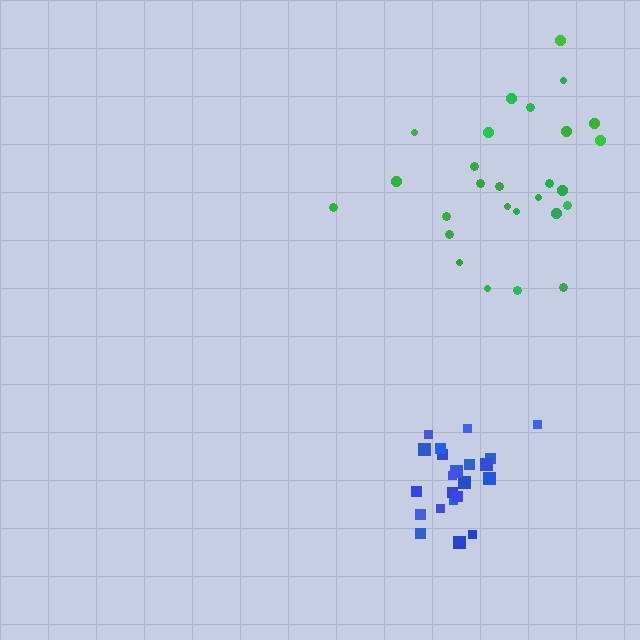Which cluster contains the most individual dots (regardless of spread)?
Green (27).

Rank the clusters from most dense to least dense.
blue, green.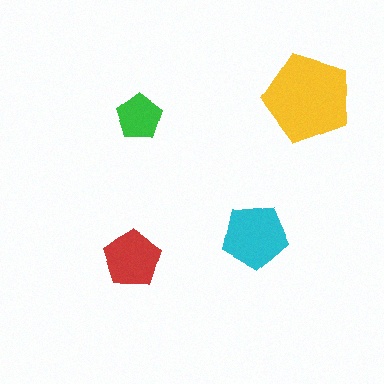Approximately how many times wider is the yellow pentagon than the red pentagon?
About 1.5 times wider.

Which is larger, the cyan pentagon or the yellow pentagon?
The yellow one.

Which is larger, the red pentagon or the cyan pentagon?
The cyan one.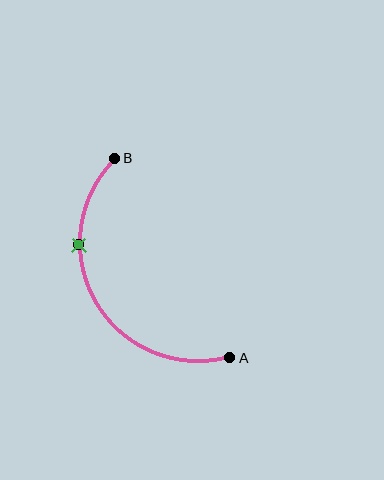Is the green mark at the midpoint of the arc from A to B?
No. The green mark lies on the arc but is closer to endpoint B. The arc midpoint would be at the point on the curve equidistant along the arc from both A and B.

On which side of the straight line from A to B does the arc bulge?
The arc bulges to the left of the straight line connecting A and B.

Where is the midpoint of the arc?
The arc midpoint is the point on the curve farthest from the straight line joining A and B. It sits to the left of that line.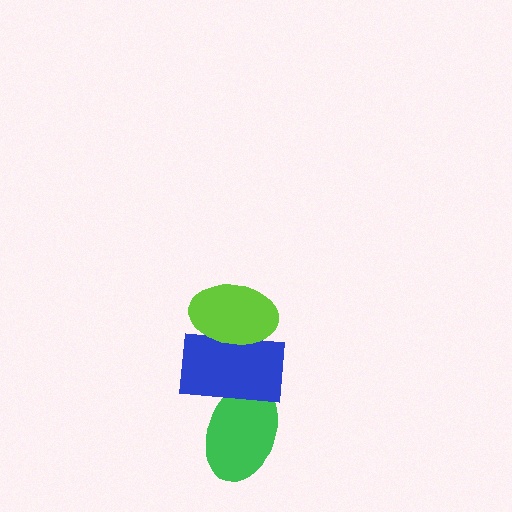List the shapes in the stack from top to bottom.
From top to bottom: the lime ellipse, the blue rectangle, the green ellipse.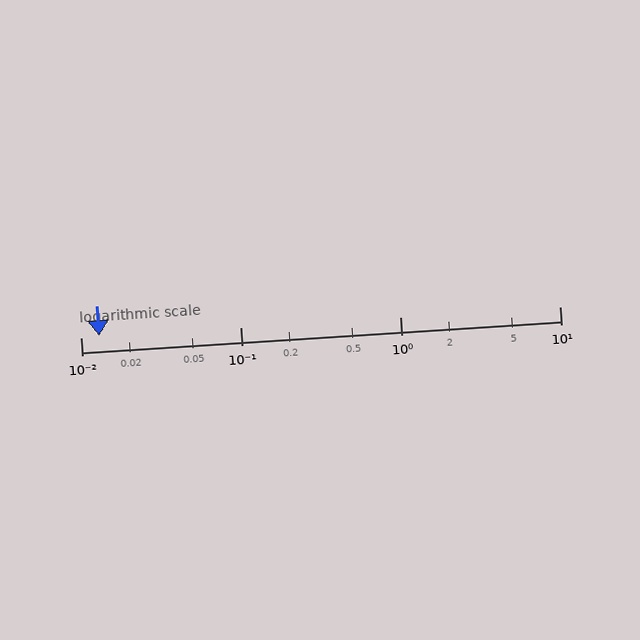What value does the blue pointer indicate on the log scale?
The pointer indicates approximately 0.013.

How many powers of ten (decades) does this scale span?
The scale spans 3 decades, from 0.01 to 10.